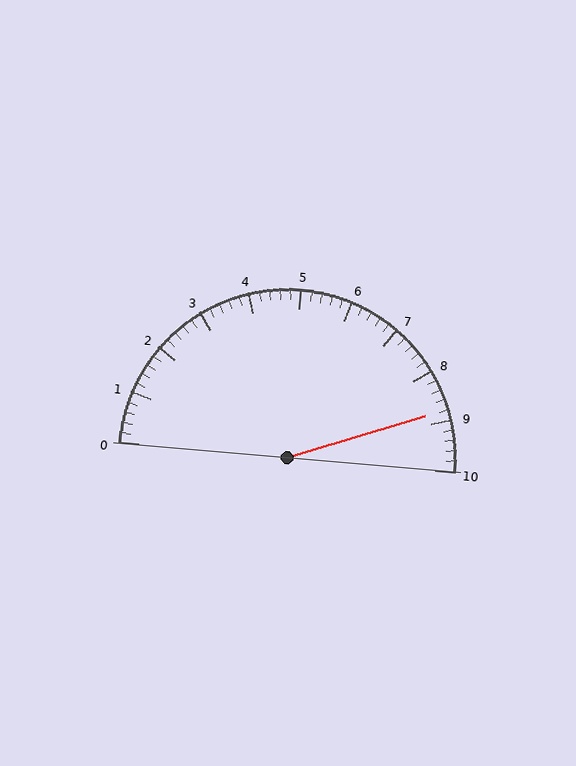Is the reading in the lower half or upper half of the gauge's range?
The reading is in the upper half of the range (0 to 10).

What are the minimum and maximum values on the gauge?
The gauge ranges from 0 to 10.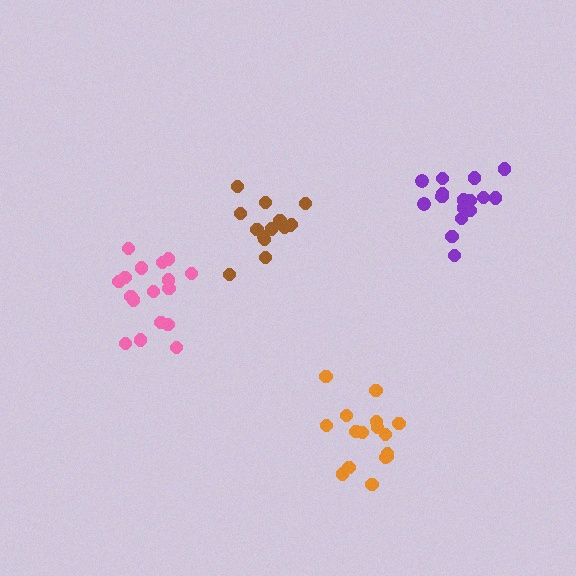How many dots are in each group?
Group 1: 14 dots, Group 2: 16 dots, Group 3: 16 dots, Group 4: 17 dots (63 total).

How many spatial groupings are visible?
There are 4 spatial groupings.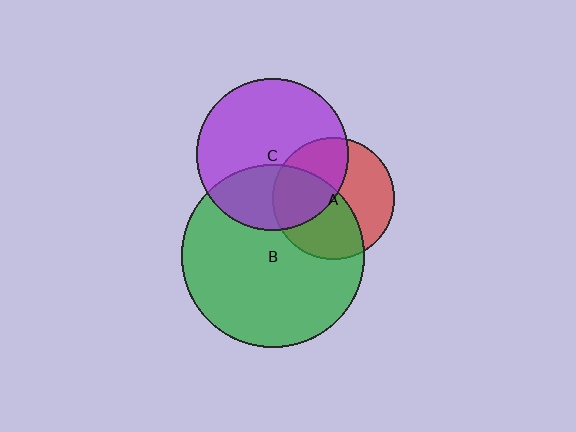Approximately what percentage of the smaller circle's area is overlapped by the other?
Approximately 35%.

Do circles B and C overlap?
Yes.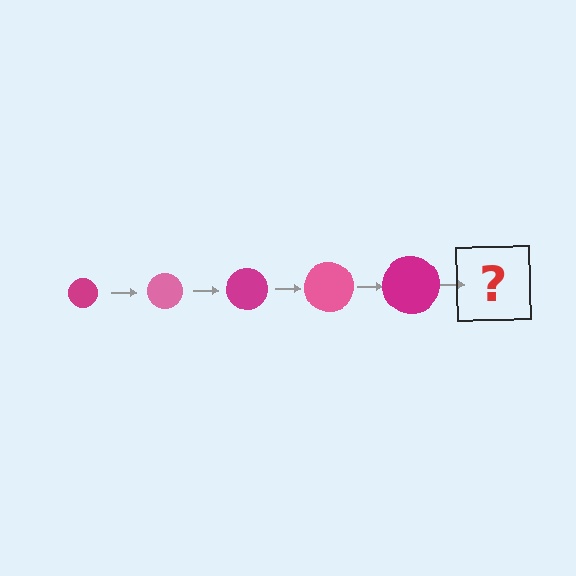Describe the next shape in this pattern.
It should be a pink circle, larger than the previous one.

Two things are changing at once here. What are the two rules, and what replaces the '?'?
The two rules are that the circle grows larger each step and the color cycles through magenta and pink. The '?' should be a pink circle, larger than the previous one.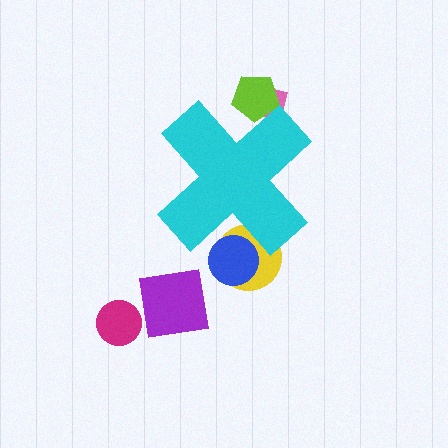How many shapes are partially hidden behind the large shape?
4 shapes are partially hidden.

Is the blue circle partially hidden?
Yes, the blue circle is partially hidden behind the cyan cross.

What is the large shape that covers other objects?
A cyan cross.